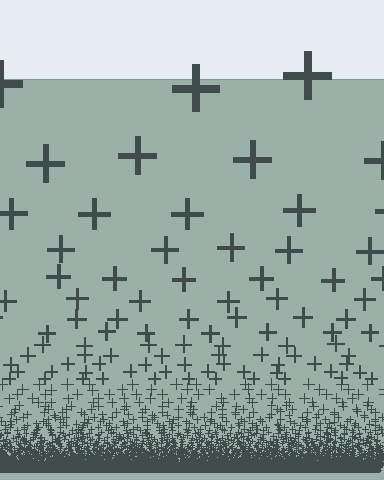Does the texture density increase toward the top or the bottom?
Density increases toward the bottom.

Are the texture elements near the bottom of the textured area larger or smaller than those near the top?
Smaller. The gradient is inverted — elements near the bottom are smaller and denser.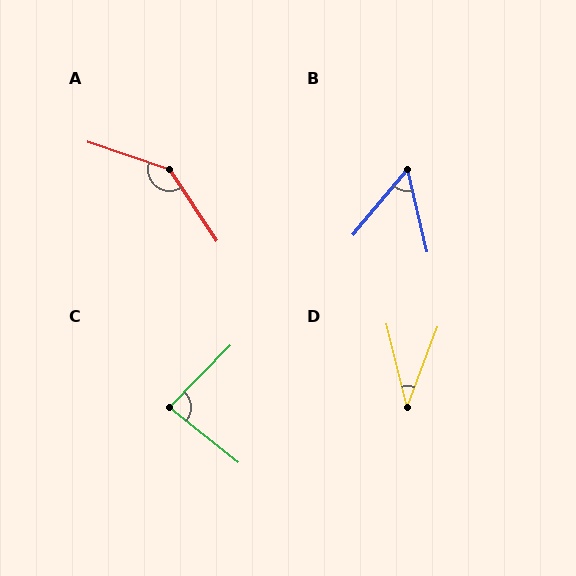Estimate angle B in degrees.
Approximately 53 degrees.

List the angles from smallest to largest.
D (35°), B (53°), C (84°), A (142°).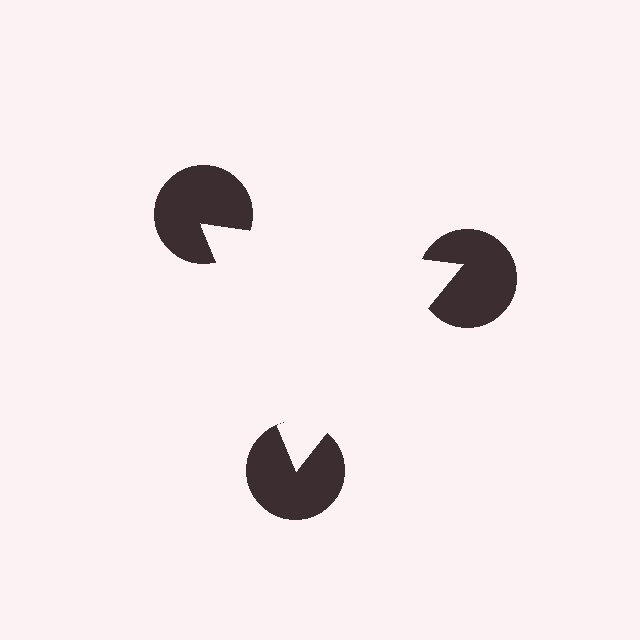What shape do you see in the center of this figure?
An illusory triangle — its edges are inferred from the aligned wedge cuts in the pac-man discs, not physically drawn.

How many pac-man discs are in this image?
There are 3 — one at each vertex of the illusory triangle.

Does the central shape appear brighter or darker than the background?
It typically appears slightly brighter than the background, even though no actual brightness change is drawn.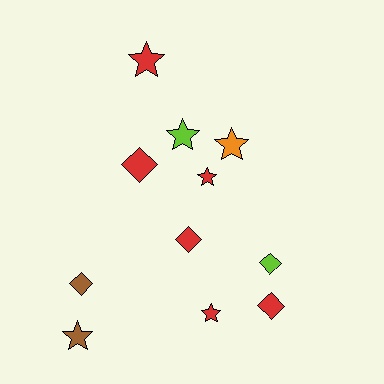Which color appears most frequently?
Red, with 6 objects.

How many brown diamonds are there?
There is 1 brown diamond.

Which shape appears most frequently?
Star, with 6 objects.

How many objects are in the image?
There are 11 objects.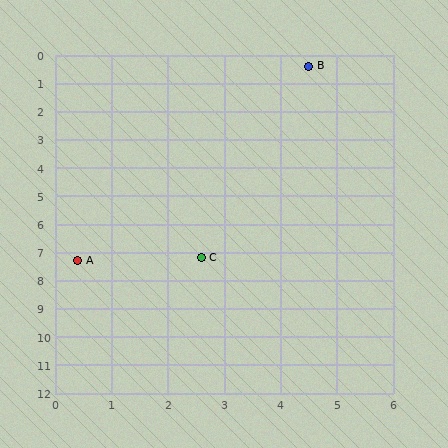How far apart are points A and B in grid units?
Points A and B are about 8.0 grid units apart.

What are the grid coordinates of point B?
Point B is at approximately (4.5, 0.4).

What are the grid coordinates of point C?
Point C is at approximately (2.6, 7.2).